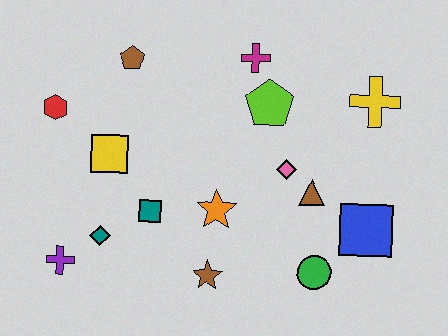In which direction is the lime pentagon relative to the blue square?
The lime pentagon is above the blue square.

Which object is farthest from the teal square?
The yellow cross is farthest from the teal square.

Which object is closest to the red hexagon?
The yellow square is closest to the red hexagon.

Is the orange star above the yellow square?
No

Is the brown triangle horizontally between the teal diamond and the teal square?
No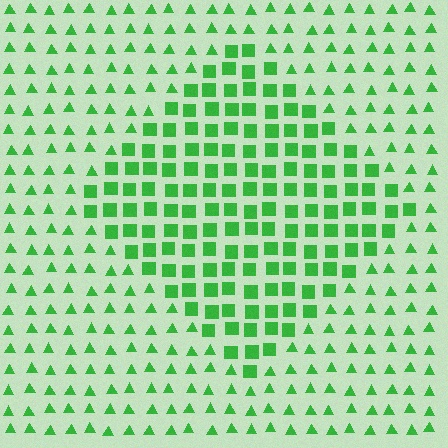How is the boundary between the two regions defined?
The boundary is defined by a change in element shape: squares inside vs. triangles outside. All elements share the same color and spacing.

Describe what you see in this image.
The image is filled with small green elements arranged in a uniform grid. A diamond-shaped region contains squares, while the surrounding area contains triangles. The boundary is defined purely by the change in element shape.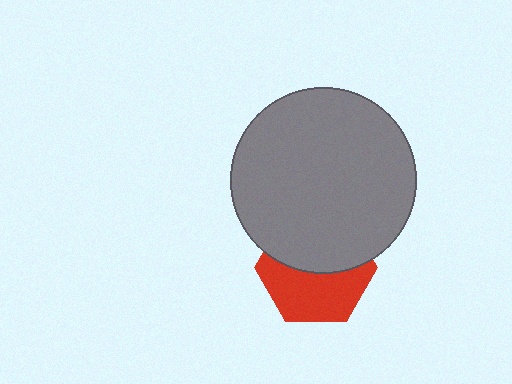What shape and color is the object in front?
The object in front is a gray circle.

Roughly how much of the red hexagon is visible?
About half of it is visible (roughly 51%).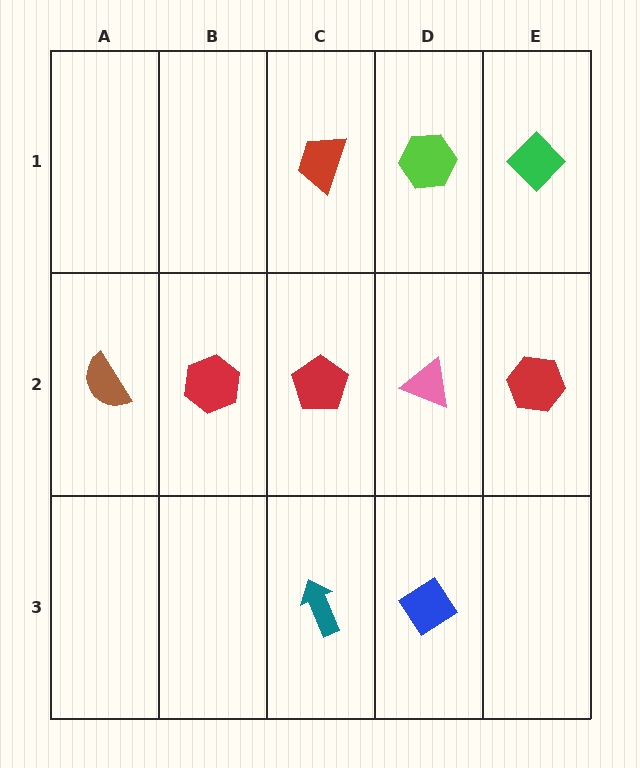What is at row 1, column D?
A lime hexagon.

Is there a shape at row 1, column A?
No, that cell is empty.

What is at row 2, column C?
A red pentagon.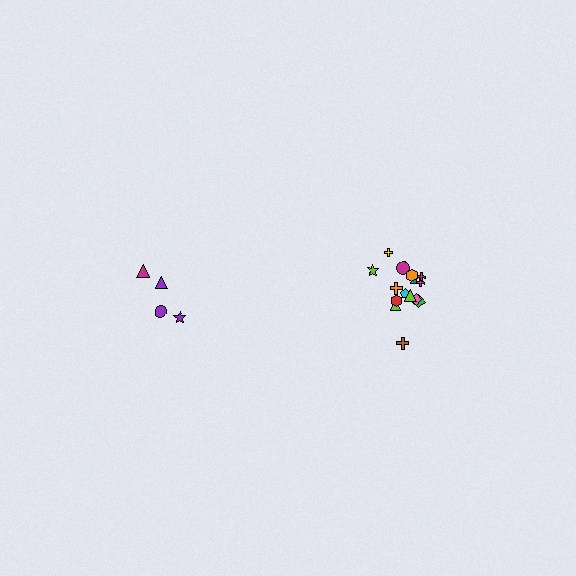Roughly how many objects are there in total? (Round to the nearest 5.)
Roughly 20 objects in total.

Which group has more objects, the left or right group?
The right group.